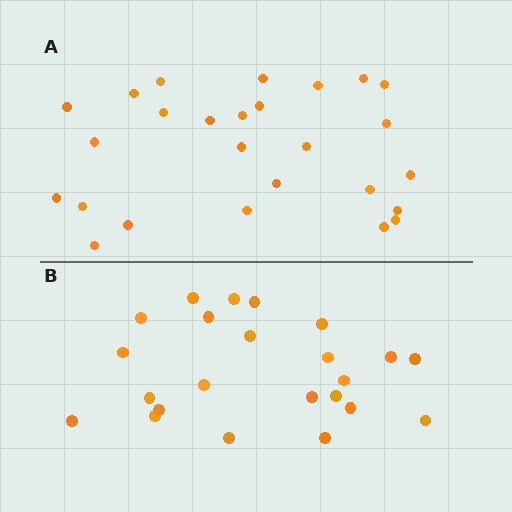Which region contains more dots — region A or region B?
Region A (the top region) has more dots.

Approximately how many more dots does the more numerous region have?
Region A has just a few more — roughly 2 or 3 more dots than region B.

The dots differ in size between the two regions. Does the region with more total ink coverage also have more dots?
No. Region B has more total ink coverage because its dots are larger, but region A actually contains more individual dots. Total area can be misleading — the number of items is what matters here.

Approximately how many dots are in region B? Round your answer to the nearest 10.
About 20 dots. (The exact count is 23, which rounds to 20.)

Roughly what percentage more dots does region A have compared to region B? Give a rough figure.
About 15% more.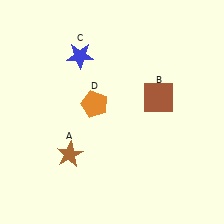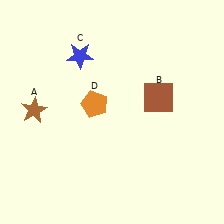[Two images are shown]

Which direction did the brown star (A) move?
The brown star (A) moved up.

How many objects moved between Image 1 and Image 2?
1 object moved between the two images.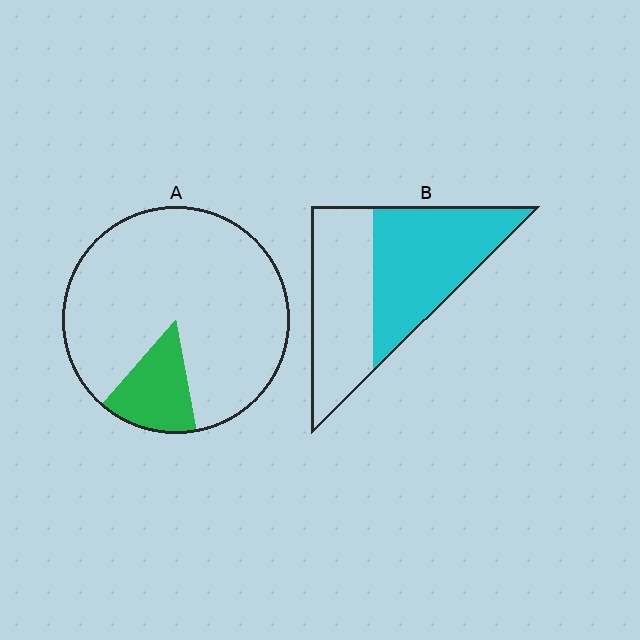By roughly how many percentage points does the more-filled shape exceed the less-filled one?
By roughly 40 percentage points (B over A).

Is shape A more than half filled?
No.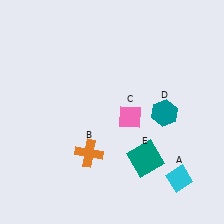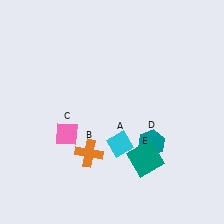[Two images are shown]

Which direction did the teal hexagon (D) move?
The teal hexagon (D) moved down.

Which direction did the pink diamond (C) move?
The pink diamond (C) moved left.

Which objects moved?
The objects that moved are: the cyan diamond (A), the pink diamond (C), the teal hexagon (D).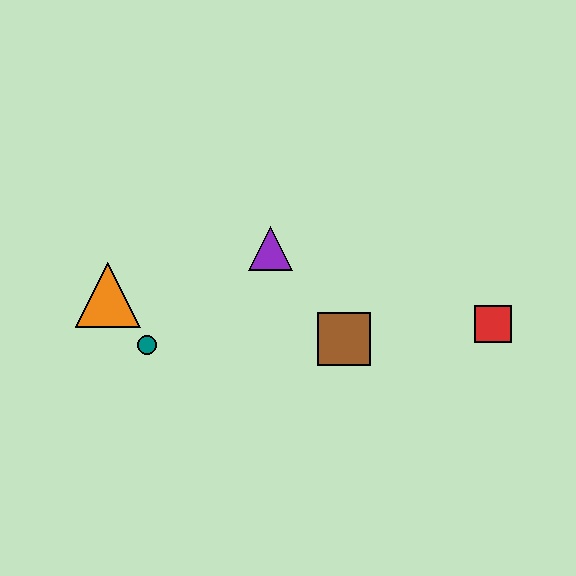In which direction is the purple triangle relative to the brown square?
The purple triangle is above the brown square.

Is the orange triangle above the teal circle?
Yes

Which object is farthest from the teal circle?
The red square is farthest from the teal circle.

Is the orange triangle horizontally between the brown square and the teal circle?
No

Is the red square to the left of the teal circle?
No